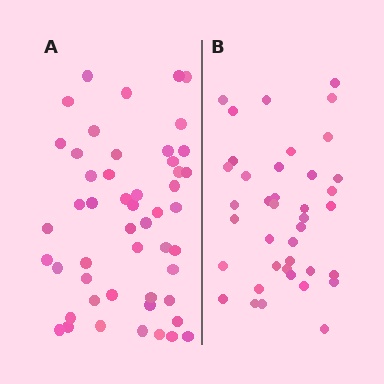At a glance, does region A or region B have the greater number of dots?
Region A (the left region) has more dots.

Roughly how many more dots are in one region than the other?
Region A has roughly 12 or so more dots than region B.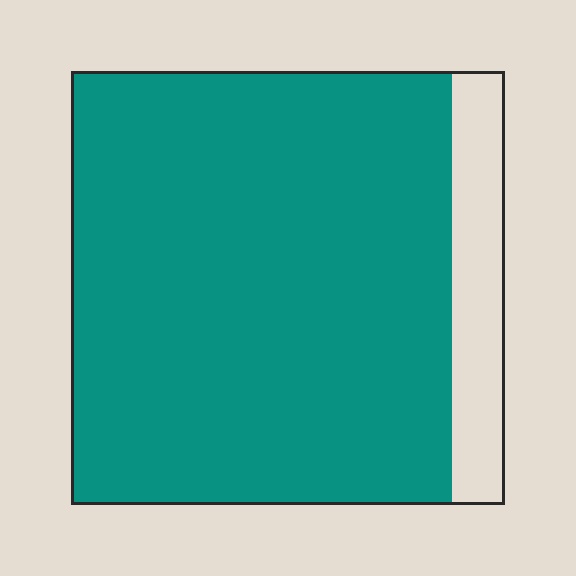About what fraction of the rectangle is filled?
About seven eighths (7/8).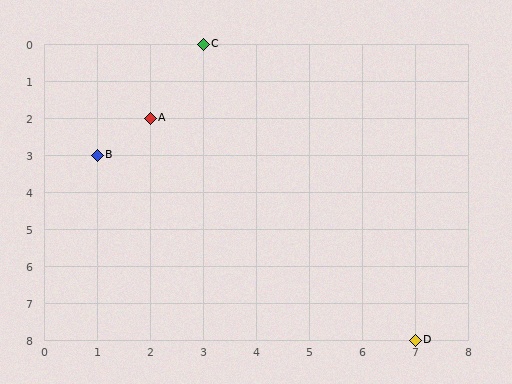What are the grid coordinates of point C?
Point C is at grid coordinates (3, 0).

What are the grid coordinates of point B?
Point B is at grid coordinates (1, 3).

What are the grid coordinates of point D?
Point D is at grid coordinates (7, 8).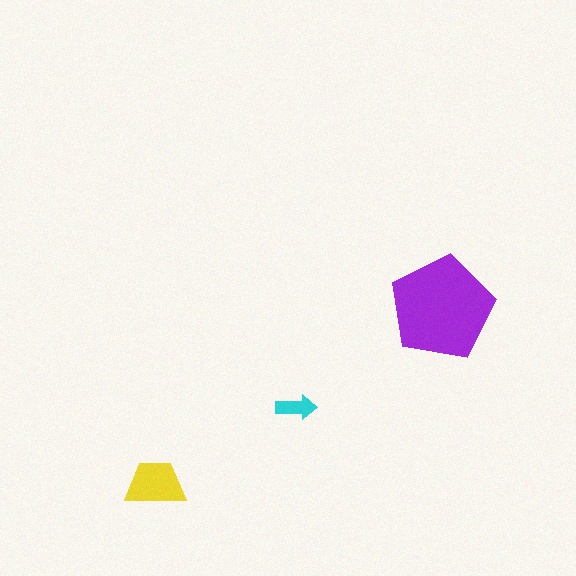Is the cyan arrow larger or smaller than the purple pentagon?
Smaller.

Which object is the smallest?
The cyan arrow.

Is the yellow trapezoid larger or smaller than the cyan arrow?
Larger.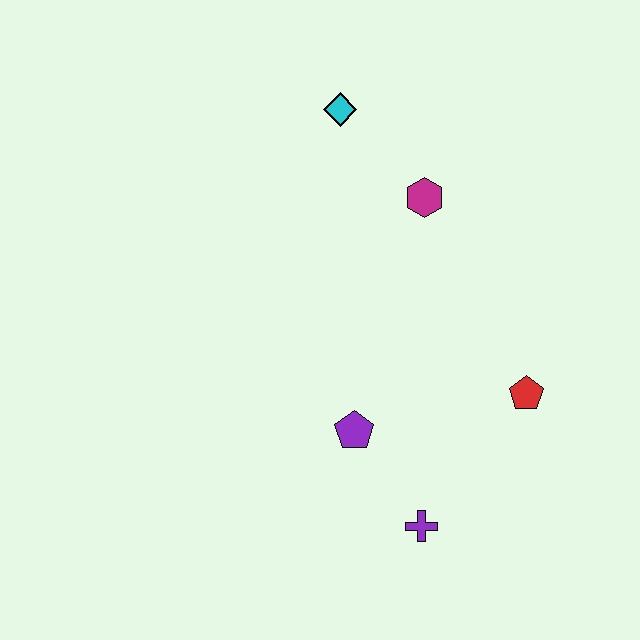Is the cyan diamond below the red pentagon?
No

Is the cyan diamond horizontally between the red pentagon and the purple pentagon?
No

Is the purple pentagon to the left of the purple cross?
Yes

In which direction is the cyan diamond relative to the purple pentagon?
The cyan diamond is above the purple pentagon.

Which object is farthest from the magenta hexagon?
The purple cross is farthest from the magenta hexagon.